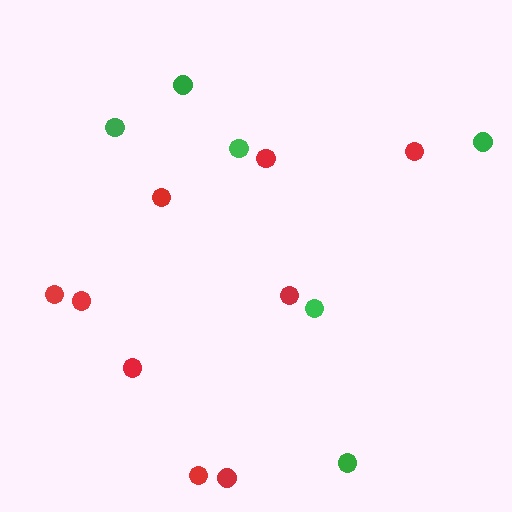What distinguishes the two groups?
There are 2 groups: one group of red circles (9) and one group of green circles (6).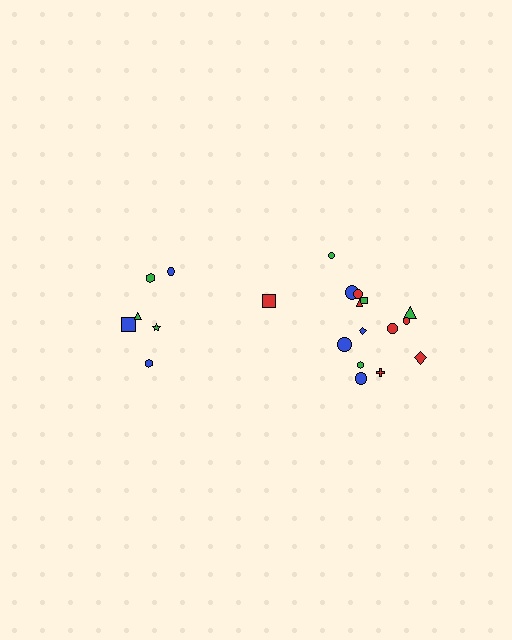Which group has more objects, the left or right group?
The right group.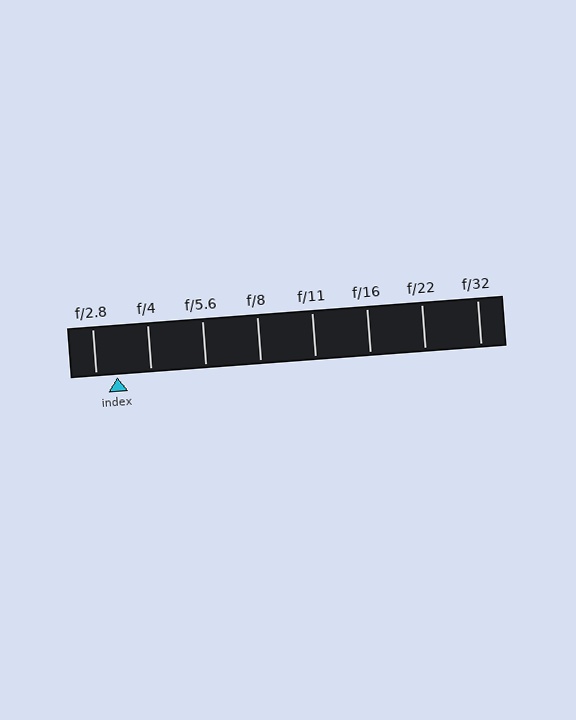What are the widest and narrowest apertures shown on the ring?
The widest aperture shown is f/2.8 and the narrowest is f/32.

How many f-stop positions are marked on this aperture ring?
There are 8 f-stop positions marked.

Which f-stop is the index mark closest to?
The index mark is closest to f/2.8.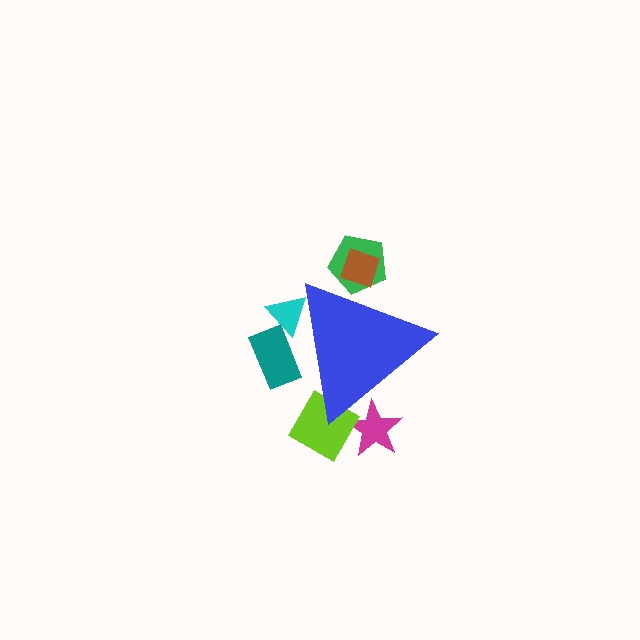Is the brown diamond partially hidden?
Yes, the brown diamond is partially hidden behind the blue triangle.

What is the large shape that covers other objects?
A blue triangle.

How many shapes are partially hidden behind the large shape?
6 shapes are partially hidden.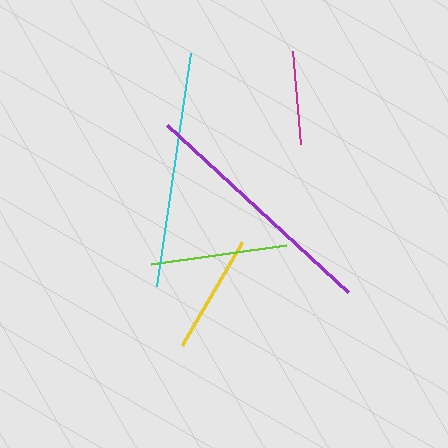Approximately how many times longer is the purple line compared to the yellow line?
The purple line is approximately 2.1 times the length of the yellow line.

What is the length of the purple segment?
The purple segment is approximately 246 pixels long.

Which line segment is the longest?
The purple line is the longest at approximately 246 pixels.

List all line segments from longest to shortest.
From longest to shortest: purple, cyan, lime, yellow, magenta.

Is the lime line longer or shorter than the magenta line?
The lime line is longer than the magenta line.